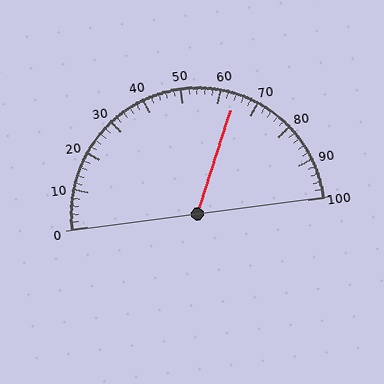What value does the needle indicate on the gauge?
The needle indicates approximately 64.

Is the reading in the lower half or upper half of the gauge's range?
The reading is in the upper half of the range (0 to 100).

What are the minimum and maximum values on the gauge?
The gauge ranges from 0 to 100.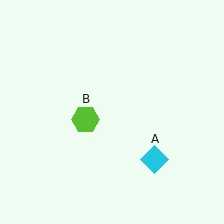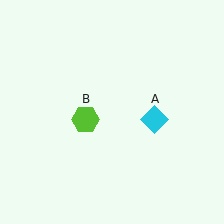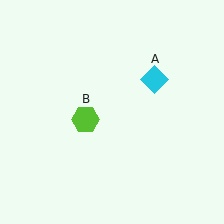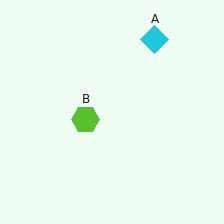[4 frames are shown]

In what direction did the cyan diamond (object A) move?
The cyan diamond (object A) moved up.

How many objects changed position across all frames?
1 object changed position: cyan diamond (object A).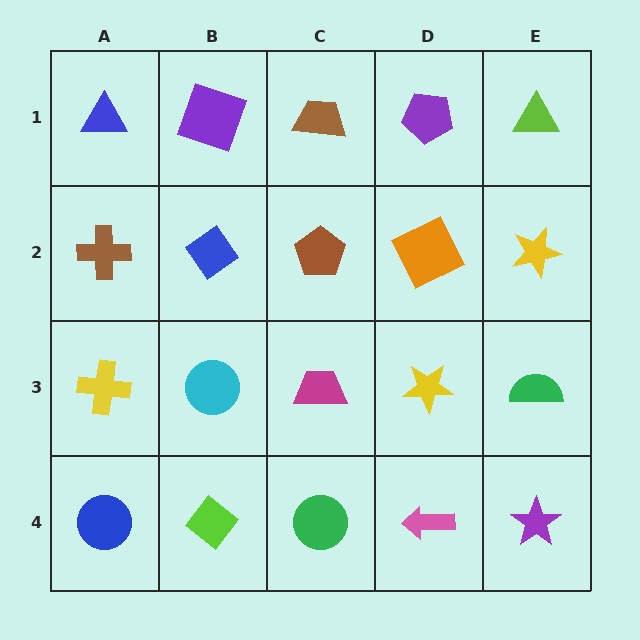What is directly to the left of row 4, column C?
A lime diamond.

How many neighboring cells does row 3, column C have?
4.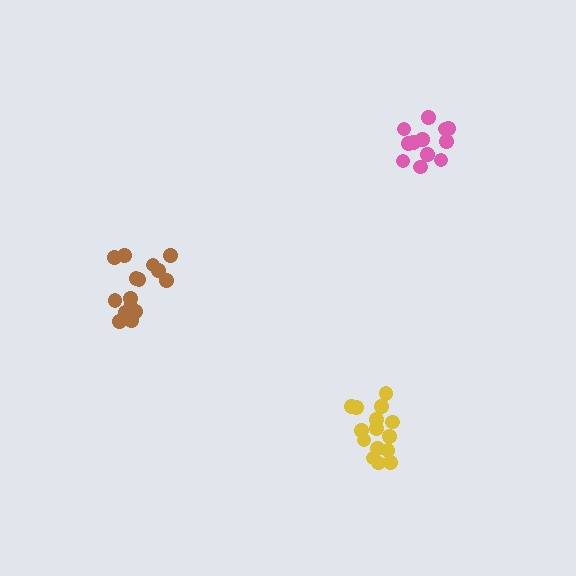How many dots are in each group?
Group 1: 16 dots, Group 2: 15 dots, Group 3: 12 dots (43 total).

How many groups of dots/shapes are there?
There are 3 groups.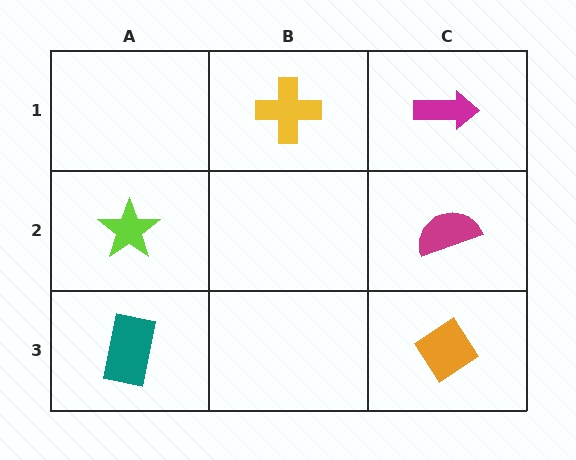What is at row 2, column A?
A lime star.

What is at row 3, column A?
A teal rectangle.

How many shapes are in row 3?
2 shapes.